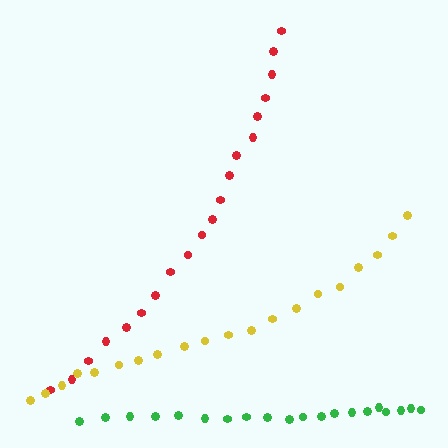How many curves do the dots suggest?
There are 3 distinct paths.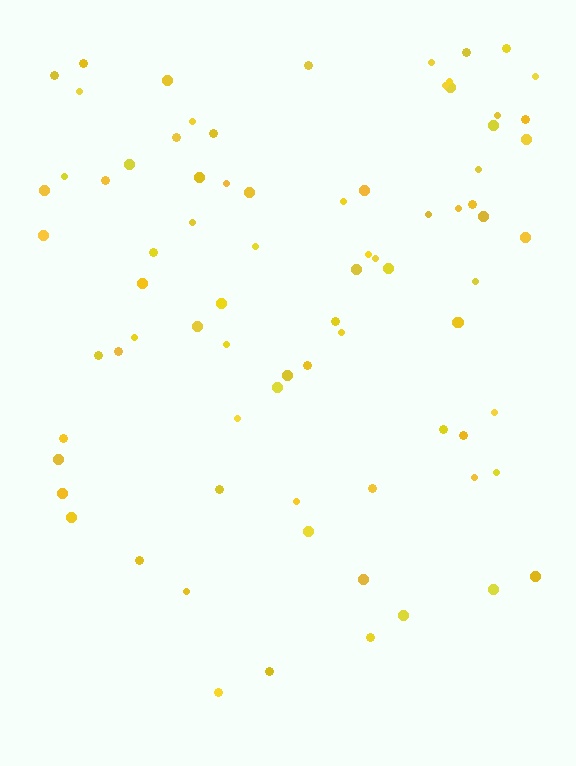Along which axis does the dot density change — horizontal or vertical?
Vertical.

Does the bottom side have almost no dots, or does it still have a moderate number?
Still a moderate number, just noticeably fewer than the top.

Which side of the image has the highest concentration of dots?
The top.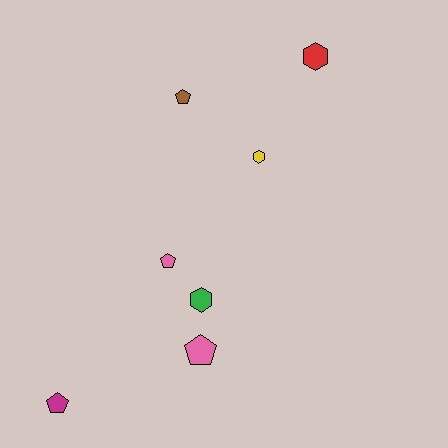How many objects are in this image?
There are 7 objects.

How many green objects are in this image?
There is 1 green object.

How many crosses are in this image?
There are no crosses.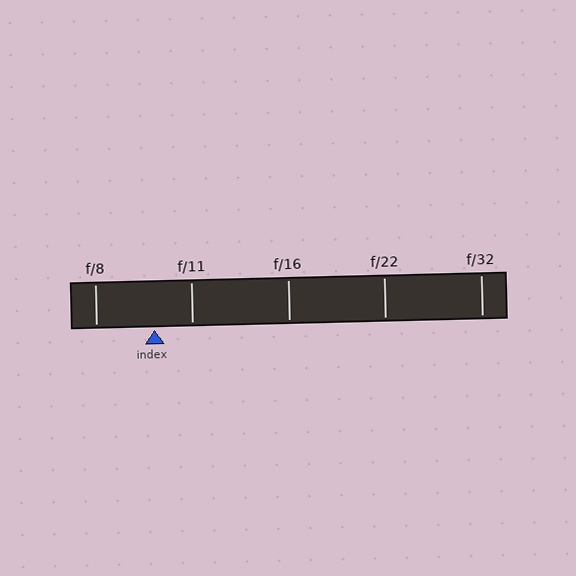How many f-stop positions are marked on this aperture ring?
There are 5 f-stop positions marked.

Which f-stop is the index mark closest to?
The index mark is closest to f/11.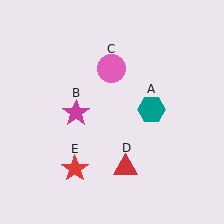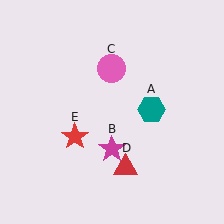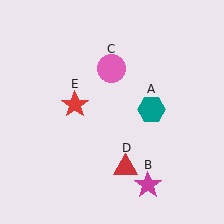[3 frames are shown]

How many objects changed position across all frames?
2 objects changed position: magenta star (object B), red star (object E).